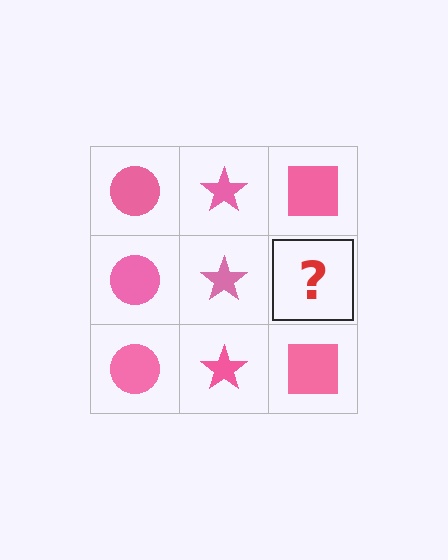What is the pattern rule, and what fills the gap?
The rule is that each column has a consistent shape. The gap should be filled with a pink square.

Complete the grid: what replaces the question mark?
The question mark should be replaced with a pink square.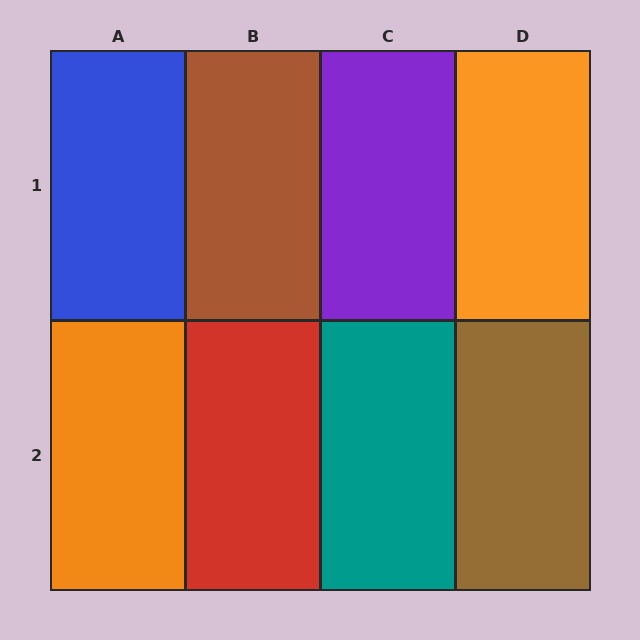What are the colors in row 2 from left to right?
Orange, red, teal, brown.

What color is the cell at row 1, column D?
Orange.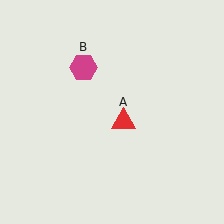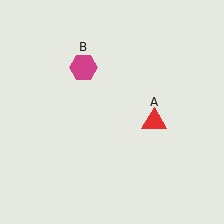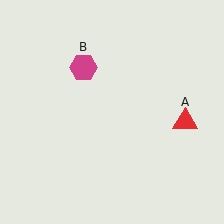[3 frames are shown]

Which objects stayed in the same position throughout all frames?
Magenta hexagon (object B) remained stationary.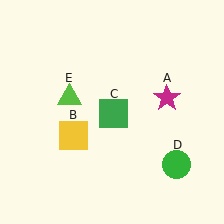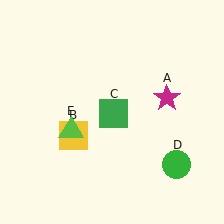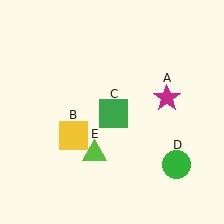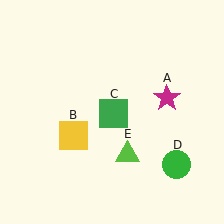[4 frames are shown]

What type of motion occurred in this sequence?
The lime triangle (object E) rotated counterclockwise around the center of the scene.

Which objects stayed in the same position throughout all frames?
Magenta star (object A) and yellow square (object B) and green square (object C) and green circle (object D) remained stationary.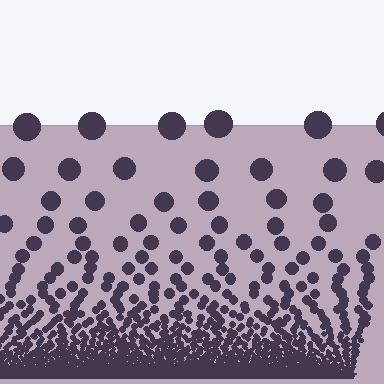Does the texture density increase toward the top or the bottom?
Density increases toward the bottom.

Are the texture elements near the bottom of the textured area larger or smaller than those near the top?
Smaller. The gradient is inverted — elements near the bottom are smaller and denser.